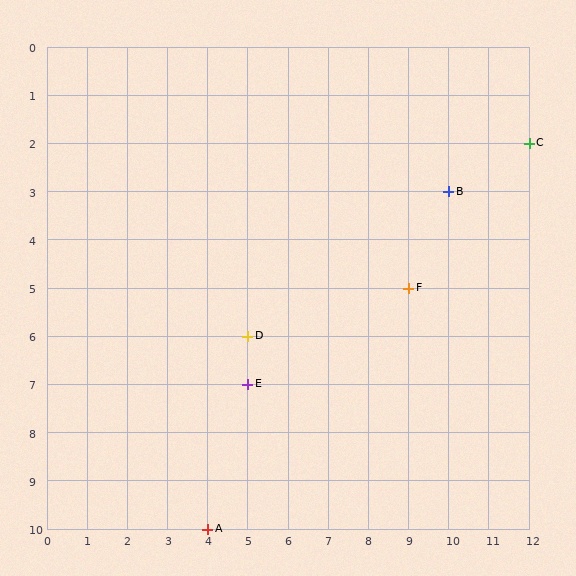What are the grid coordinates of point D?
Point D is at grid coordinates (5, 6).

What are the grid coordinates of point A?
Point A is at grid coordinates (4, 10).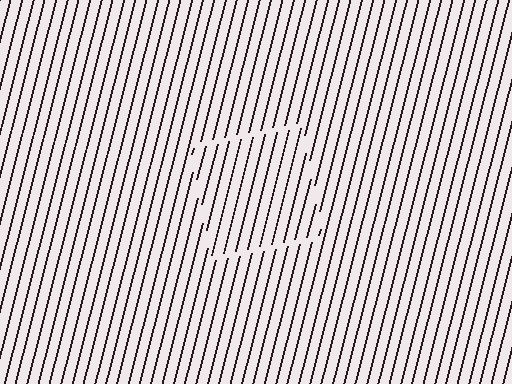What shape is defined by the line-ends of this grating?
An illusory square. The interior of the shape contains the same grating, shifted by half a period — the contour is defined by the phase discontinuity where line-ends from the inner and outer gratings abut.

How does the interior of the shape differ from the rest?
The interior of the shape contains the same grating, shifted by half a period — the contour is defined by the phase discontinuity where line-ends from the inner and outer gratings abut.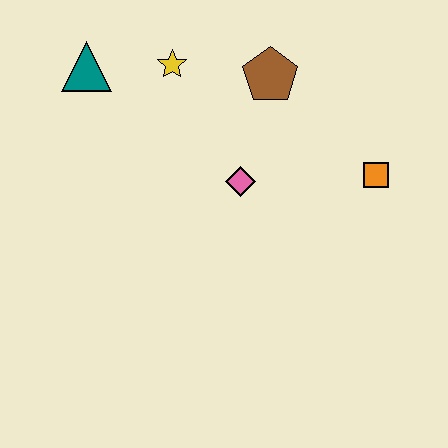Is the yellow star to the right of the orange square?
No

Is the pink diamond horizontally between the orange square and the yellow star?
Yes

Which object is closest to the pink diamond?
The brown pentagon is closest to the pink diamond.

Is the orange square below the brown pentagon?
Yes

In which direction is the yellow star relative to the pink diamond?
The yellow star is above the pink diamond.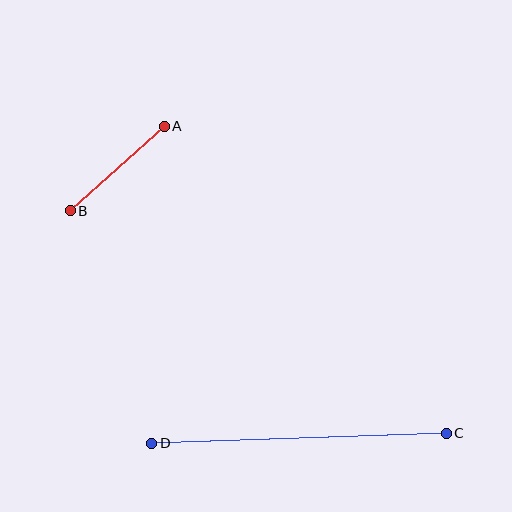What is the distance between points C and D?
The distance is approximately 295 pixels.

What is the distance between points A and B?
The distance is approximately 126 pixels.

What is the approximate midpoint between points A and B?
The midpoint is at approximately (117, 169) pixels.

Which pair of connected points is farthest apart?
Points C and D are farthest apart.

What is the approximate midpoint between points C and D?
The midpoint is at approximately (299, 438) pixels.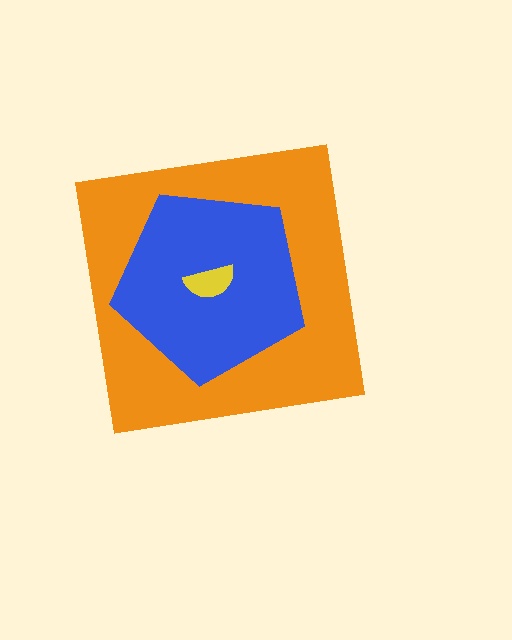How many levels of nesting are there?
3.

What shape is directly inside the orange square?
The blue pentagon.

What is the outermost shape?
The orange square.